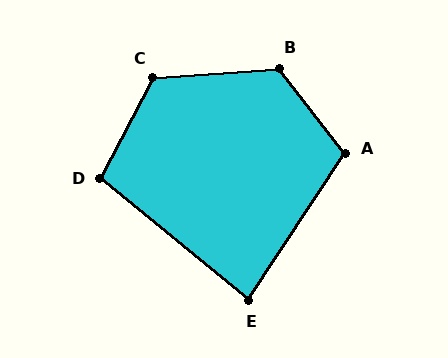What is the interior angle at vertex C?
Approximately 122 degrees (obtuse).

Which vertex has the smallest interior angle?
E, at approximately 84 degrees.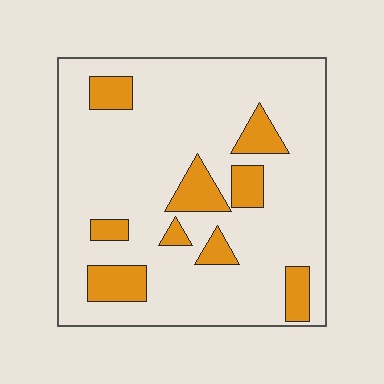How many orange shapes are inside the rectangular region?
9.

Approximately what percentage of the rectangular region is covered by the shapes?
Approximately 15%.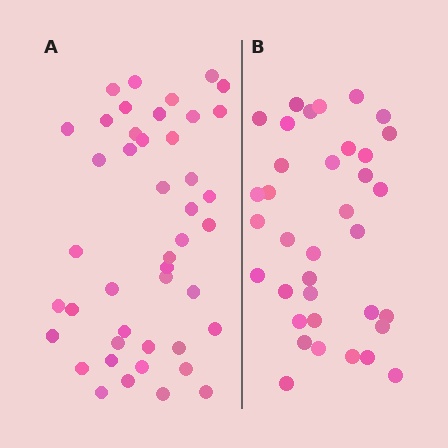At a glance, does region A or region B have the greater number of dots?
Region A (the left region) has more dots.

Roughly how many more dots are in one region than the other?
Region A has roughly 8 or so more dots than region B.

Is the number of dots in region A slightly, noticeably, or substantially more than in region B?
Region A has only slightly more — the two regions are fairly close. The ratio is roughly 1.2 to 1.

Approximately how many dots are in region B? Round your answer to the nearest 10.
About 40 dots. (The exact count is 36, which rounds to 40.)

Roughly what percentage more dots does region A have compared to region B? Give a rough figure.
About 20% more.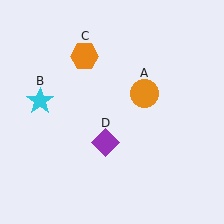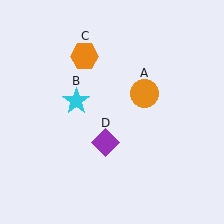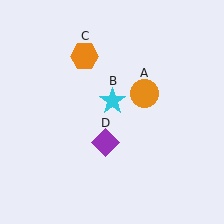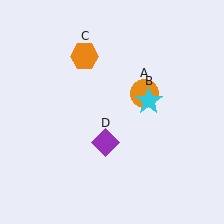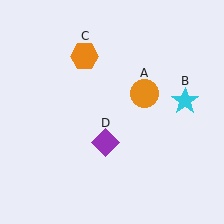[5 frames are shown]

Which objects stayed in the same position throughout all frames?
Orange circle (object A) and orange hexagon (object C) and purple diamond (object D) remained stationary.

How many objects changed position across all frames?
1 object changed position: cyan star (object B).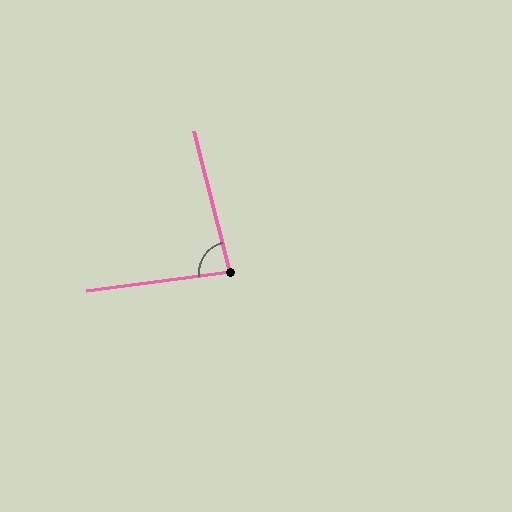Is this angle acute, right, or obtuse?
It is acute.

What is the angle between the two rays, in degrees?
Approximately 83 degrees.